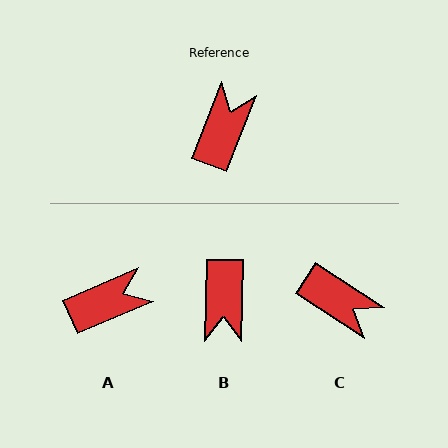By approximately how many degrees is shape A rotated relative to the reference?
Approximately 45 degrees clockwise.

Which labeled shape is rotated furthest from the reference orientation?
B, about 159 degrees away.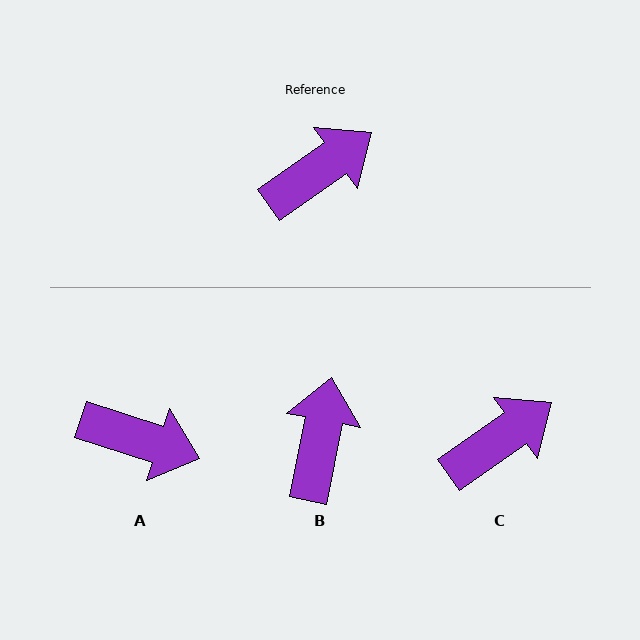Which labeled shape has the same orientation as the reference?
C.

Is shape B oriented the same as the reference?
No, it is off by about 44 degrees.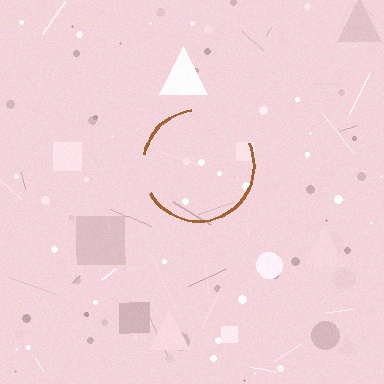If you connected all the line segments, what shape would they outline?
They would outline a circle.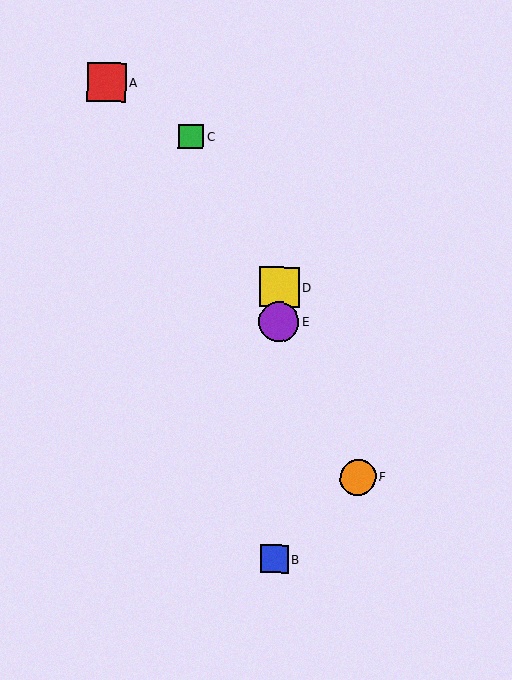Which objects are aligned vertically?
Objects B, D, E are aligned vertically.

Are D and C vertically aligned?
No, D is at x≈280 and C is at x≈191.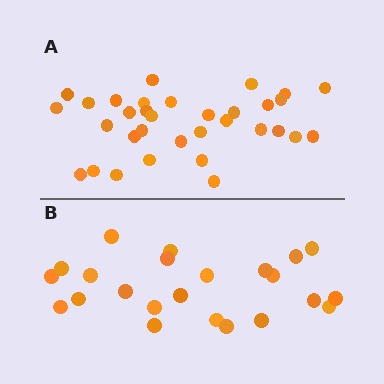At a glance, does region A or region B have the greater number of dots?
Region A (the top region) has more dots.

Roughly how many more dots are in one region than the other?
Region A has roughly 10 or so more dots than region B.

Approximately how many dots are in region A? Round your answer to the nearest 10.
About 30 dots. (The exact count is 33, which rounds to 30.)